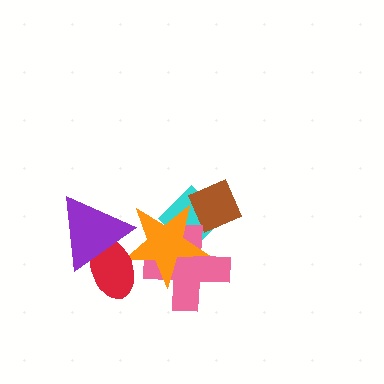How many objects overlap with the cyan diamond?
3 objects overlap with the cyan diamond.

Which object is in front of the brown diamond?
The orange star is in front of the brown diamond.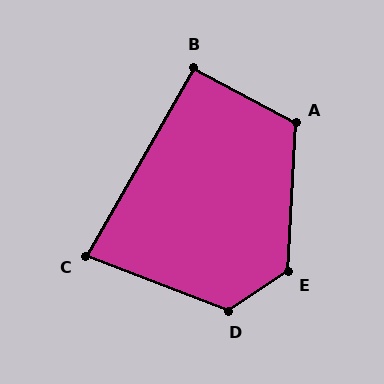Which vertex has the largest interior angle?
E, at approximately 127 degrees.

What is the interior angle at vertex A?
Approximately 116 degrees (obtuse).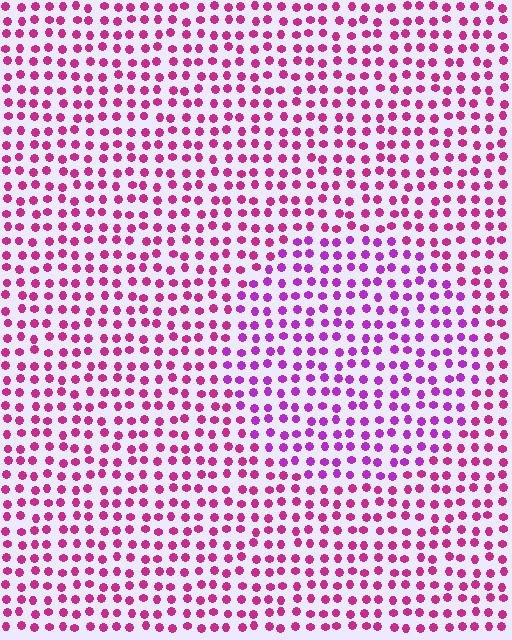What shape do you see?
I see a circle.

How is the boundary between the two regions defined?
The boundary is defined purely by a slight shift in hue (about 30 degrees). Spacing, size, and orientation are identical on both sides.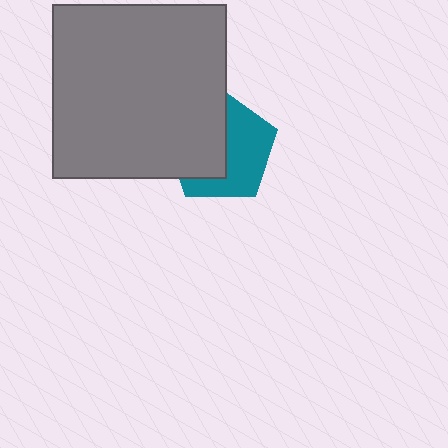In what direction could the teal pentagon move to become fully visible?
The teal pentagon could move right. That would shift it out from behind the gray square entirely.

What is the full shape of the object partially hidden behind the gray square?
The partially hidden object is a teal pentagon.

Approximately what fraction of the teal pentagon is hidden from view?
Roughly 49% of the teal pentagon is hidden behind the gray square.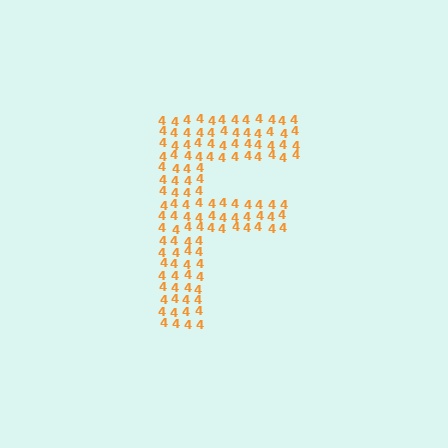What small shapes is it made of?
It is made of small digit 4's.